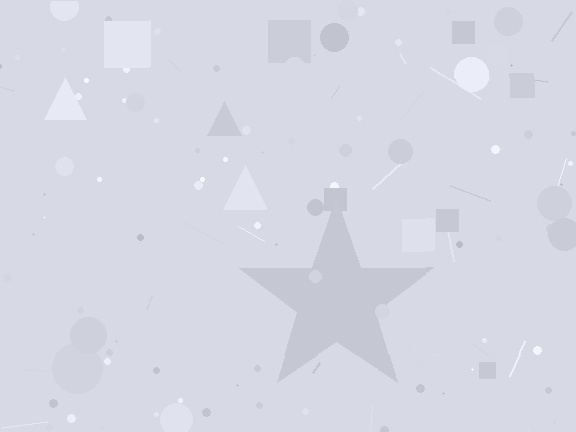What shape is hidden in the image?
A star is hidden in the image.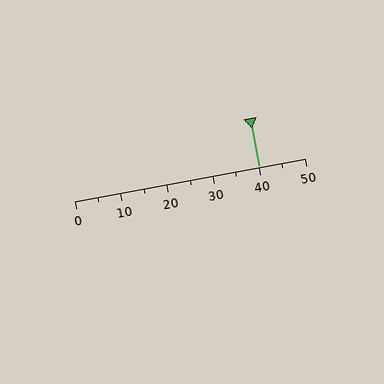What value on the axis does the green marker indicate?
The marker indicates approximately 40.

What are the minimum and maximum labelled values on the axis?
The axis runs from 0 to 50.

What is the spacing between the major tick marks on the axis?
The major ticks are spaced 10 apart.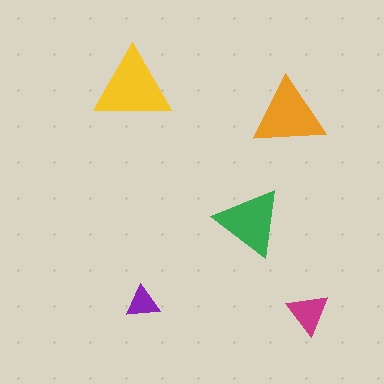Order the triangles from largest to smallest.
the yellow one, the orange one, the green one, the magenta one, the purple one.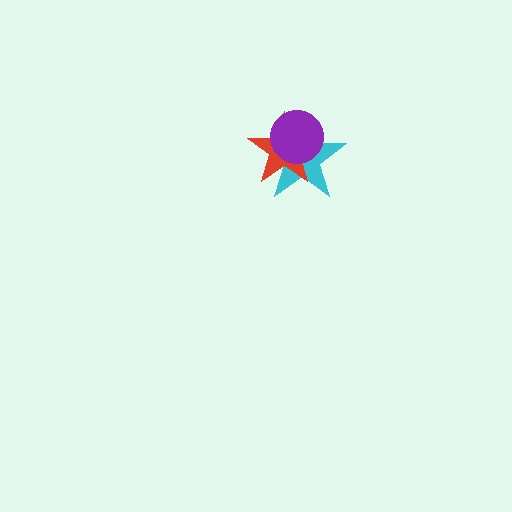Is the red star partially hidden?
Yes, it is partially covered by another shape.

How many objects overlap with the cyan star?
2 objects overlap with the cyan star.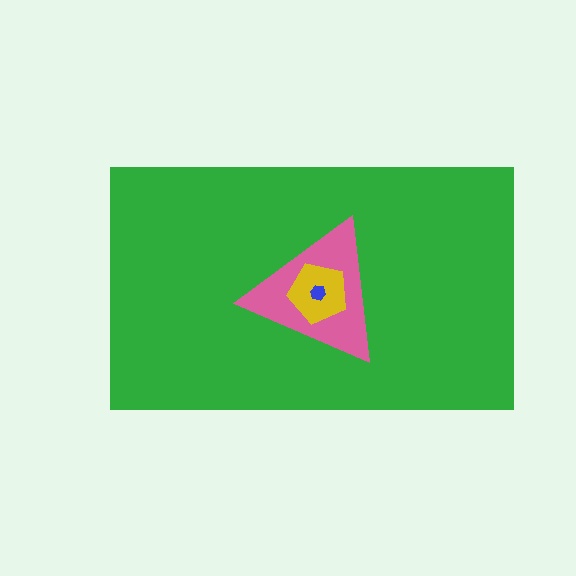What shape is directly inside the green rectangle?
The pink triangle.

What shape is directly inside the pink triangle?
The yellow pentagon.